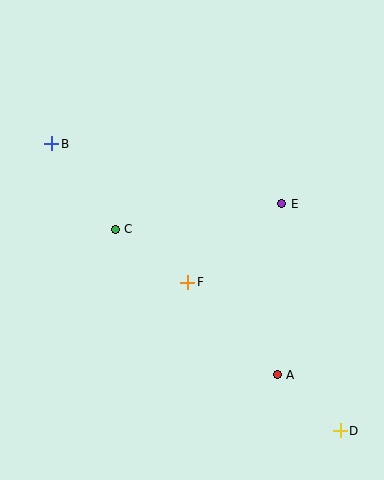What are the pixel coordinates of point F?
Point F is at (188, 282).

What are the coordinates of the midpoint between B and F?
The midpoint between B and F is at (120, 213).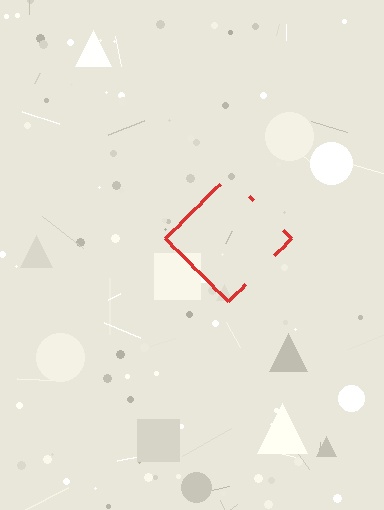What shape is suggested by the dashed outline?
The dashed outline suggests a diamond.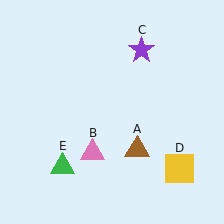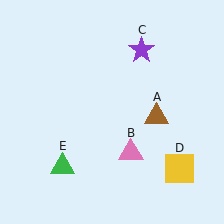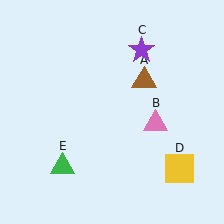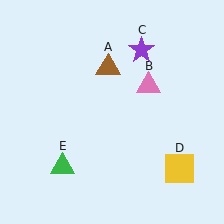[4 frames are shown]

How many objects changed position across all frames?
2 objects changed position: brown triangle (object A), pink triangle (object B).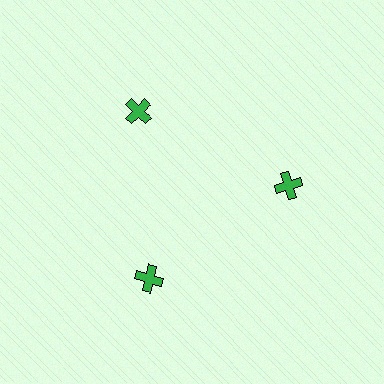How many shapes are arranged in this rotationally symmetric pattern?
There are 3 shapes, arranged in 3 groups of 1.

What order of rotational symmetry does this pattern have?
This pattern has 3-fold rotational symmetry.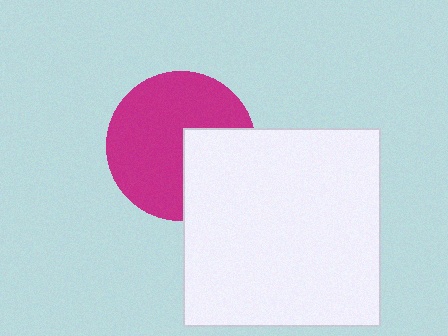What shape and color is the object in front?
The object in front is a white square.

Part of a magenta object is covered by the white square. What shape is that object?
It is a circle.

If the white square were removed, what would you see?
You would see the complete magenta circle.